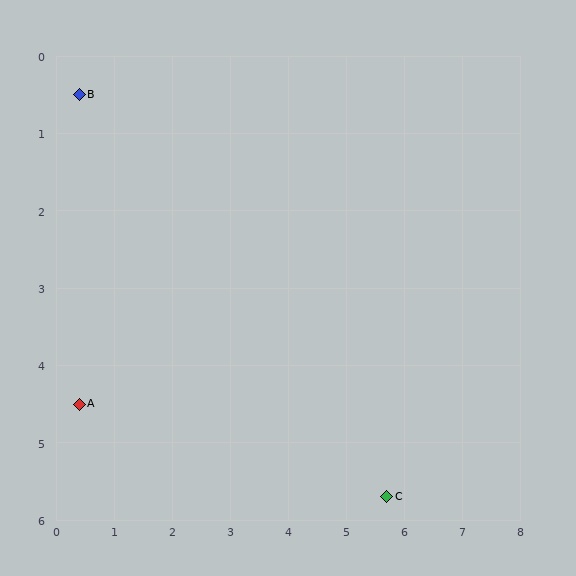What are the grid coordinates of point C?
Point C is at approximately (5.7, 5.7).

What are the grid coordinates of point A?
Point A is at approximately (0.4, 4.5).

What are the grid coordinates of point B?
Point B is at approximately (0.4, 0.5).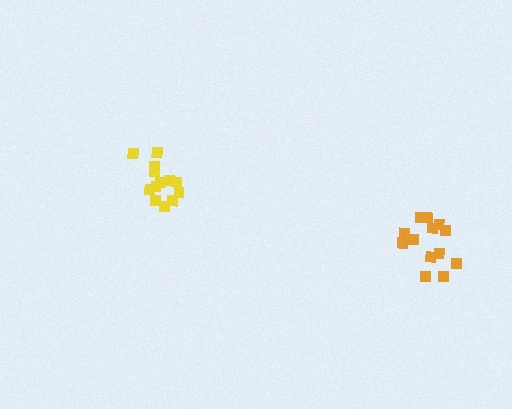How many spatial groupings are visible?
There are 2 spatial groupings.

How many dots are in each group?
Group 1: 13 dots, Group 2: 13 dots (26 total).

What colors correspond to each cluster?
The clusters are colored: yellow, orange.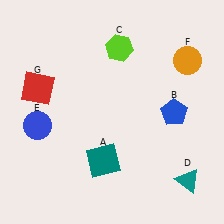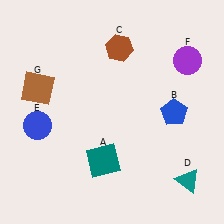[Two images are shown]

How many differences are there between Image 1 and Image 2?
There are 3 differences between the two images.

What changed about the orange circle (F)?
In Image 1, F is orange. In Image 2, it changed to purple.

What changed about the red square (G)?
In Image 1, G is red. In Image 2, it changed to brown.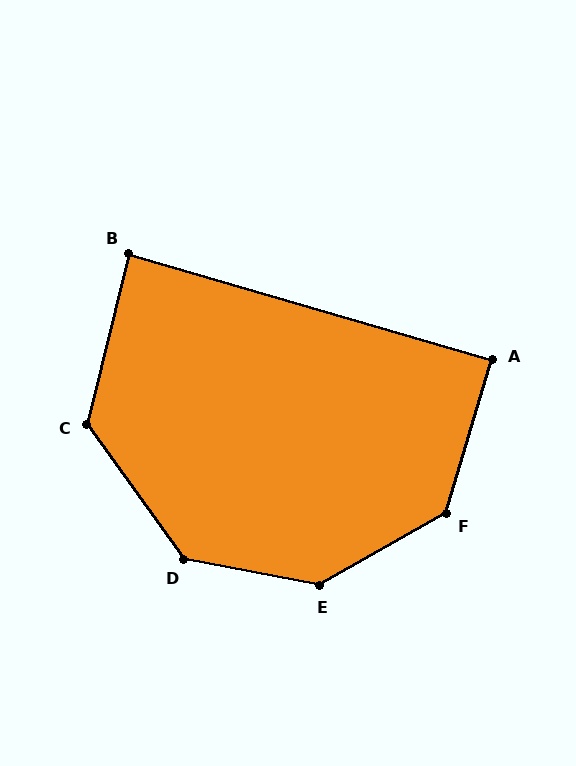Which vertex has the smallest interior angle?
B, at approximately 87 degrees.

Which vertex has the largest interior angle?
E, at approximately 139 degrees.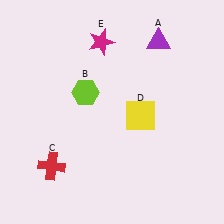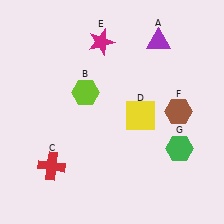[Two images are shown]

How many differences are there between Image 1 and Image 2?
There are 2 differences between the two images.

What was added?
A brown hexagon (F), a green hexagon (G) were added in Image 2.